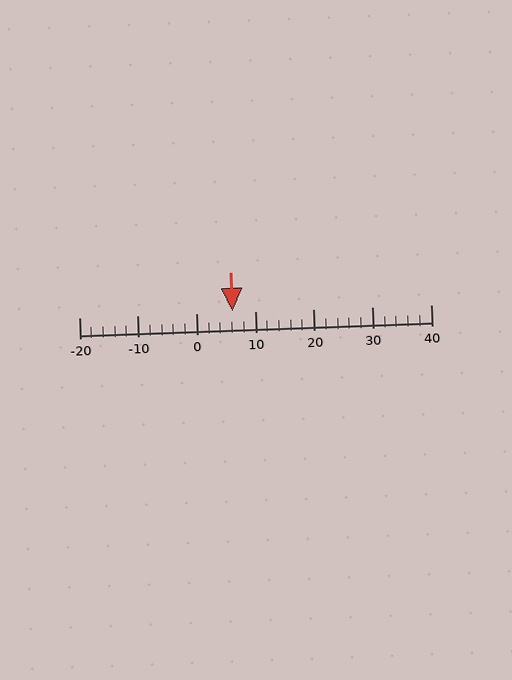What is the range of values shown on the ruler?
The ruler shows values from -20 to 40.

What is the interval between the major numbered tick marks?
The major tick marks are spaced 10 units apart.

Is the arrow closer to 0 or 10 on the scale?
The arrow is closer to 10.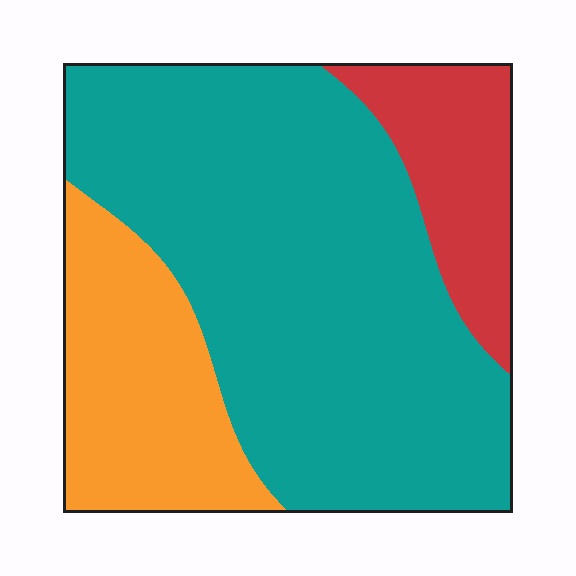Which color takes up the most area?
Teal, at roughly 65%.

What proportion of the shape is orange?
Orange covers about 20% of the shape.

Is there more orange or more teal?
Teal.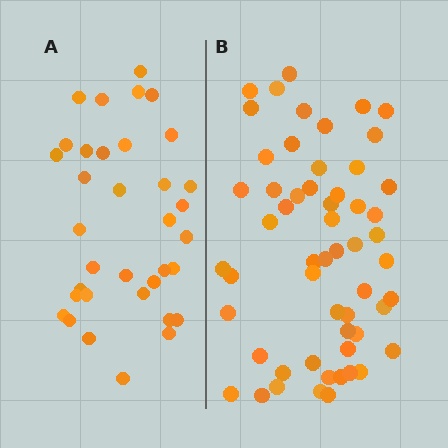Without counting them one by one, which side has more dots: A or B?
Region B (the right region) has more dots.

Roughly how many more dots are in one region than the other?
Region B has approximately 20 more dots than region A.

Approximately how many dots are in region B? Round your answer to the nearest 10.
About 60 dots. (The exact count is 56, which rounds to 60.)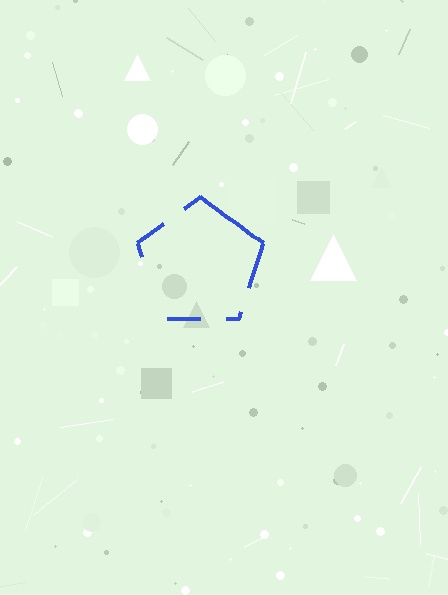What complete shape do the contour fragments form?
The contour fragments form a pentagon.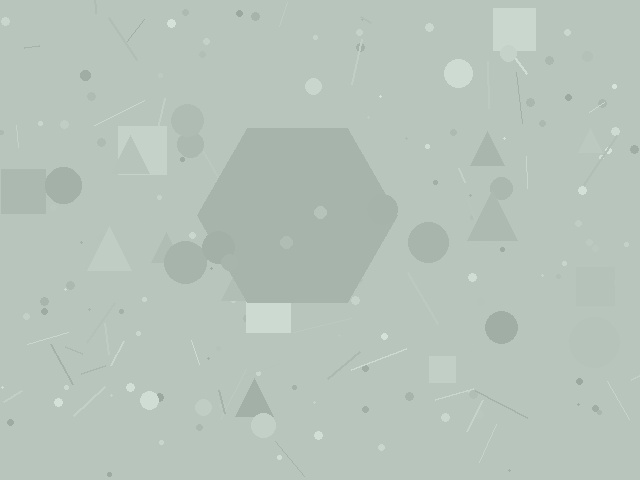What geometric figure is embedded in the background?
A hexagon is embedded in the background.